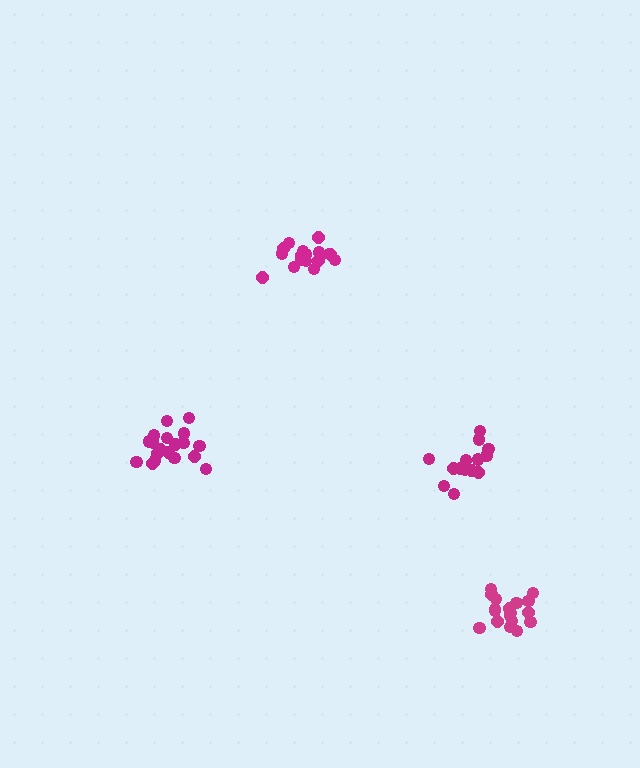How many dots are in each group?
Group 1: 18 dots, Group 2: 14 dots, Group 3: 18 dots, Group 4: 19 dots (69 total).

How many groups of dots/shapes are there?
There are 4 groups.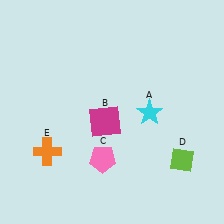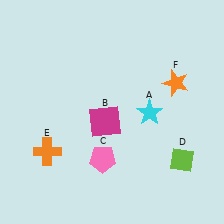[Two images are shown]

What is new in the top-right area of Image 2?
An orange star (F) was added in the top-right area of Image 2.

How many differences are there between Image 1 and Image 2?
There is 1 difference between the two images.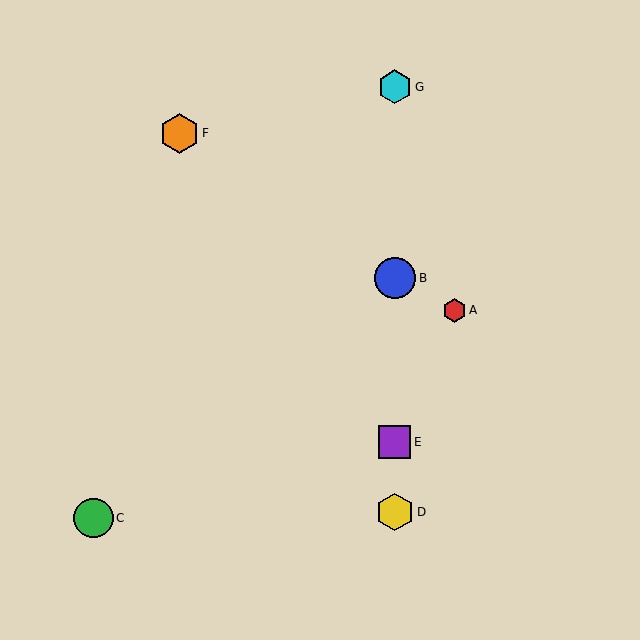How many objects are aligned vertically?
4 objects (B, D, E, G) are aligned vertically.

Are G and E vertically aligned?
Yes, both are at x≈395.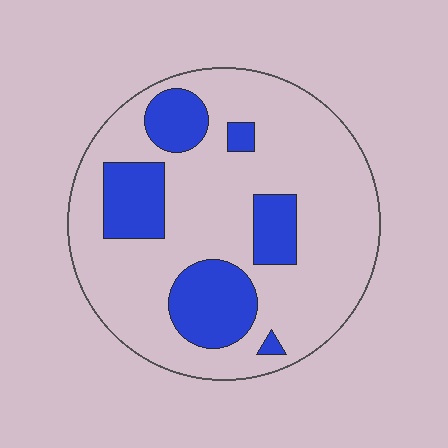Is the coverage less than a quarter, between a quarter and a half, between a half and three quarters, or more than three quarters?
Less than a quarter.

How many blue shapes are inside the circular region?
6.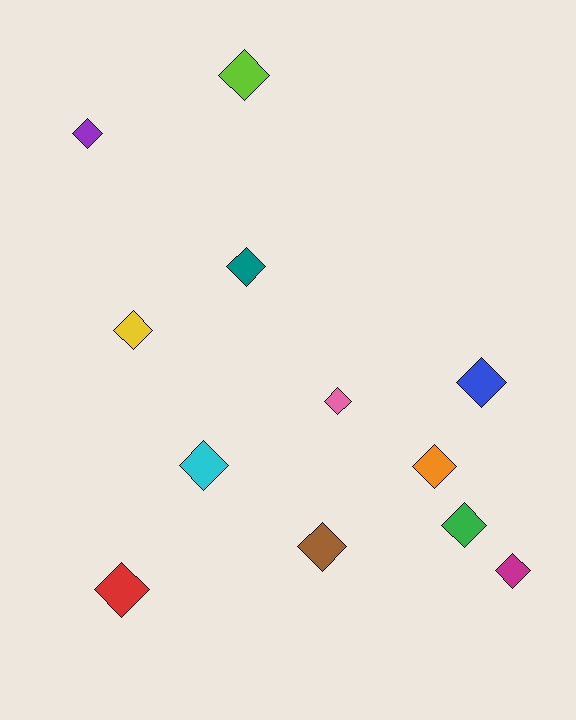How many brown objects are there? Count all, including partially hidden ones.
There is 1 brown object.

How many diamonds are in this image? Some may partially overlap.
There are 12 diamonds.